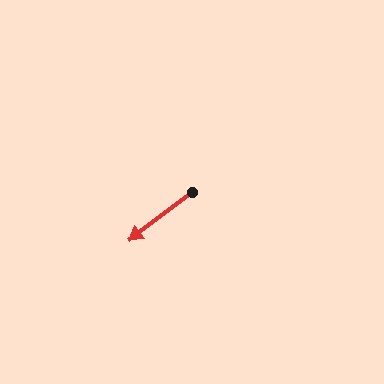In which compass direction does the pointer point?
Southwest.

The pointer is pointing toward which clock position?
Roughly 8 o'clock.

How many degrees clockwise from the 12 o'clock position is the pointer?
Approximately 233 degrees.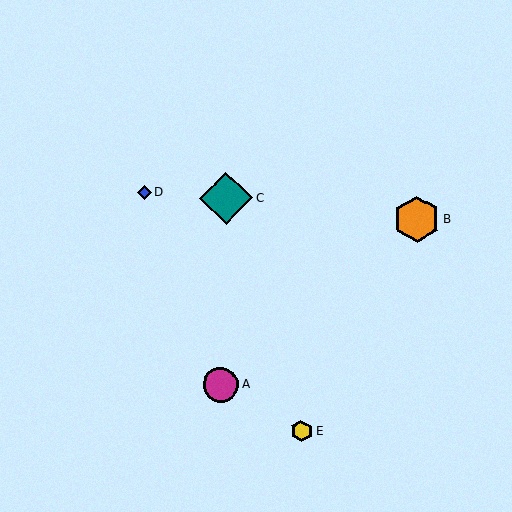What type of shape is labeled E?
Shape E is a yellow hexagon.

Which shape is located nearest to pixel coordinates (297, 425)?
The yellow hexagon (labeled E) at (302, 431) is nearest to that location.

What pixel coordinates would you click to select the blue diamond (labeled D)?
Click at (144, 193) to select the blue diamond D.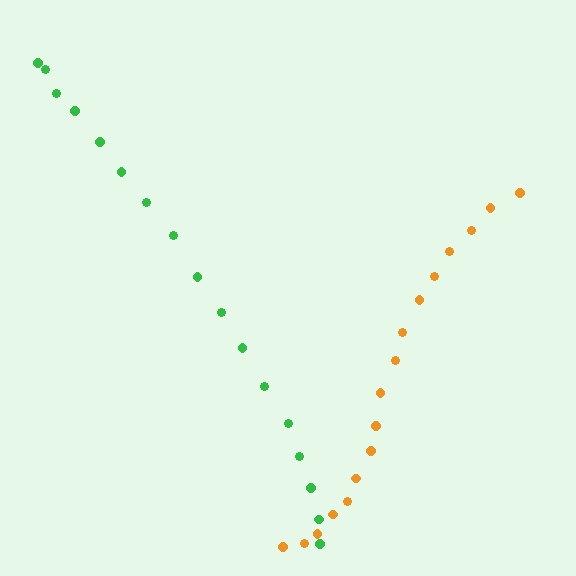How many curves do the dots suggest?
There are 2 distinct paths.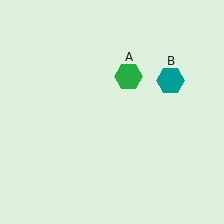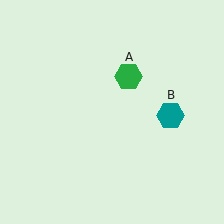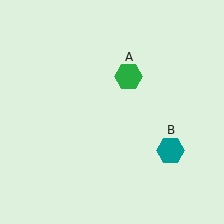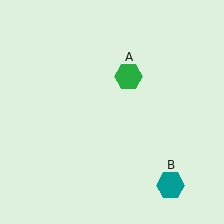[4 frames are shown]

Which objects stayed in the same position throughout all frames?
Green hexagon (object A) remained stationary.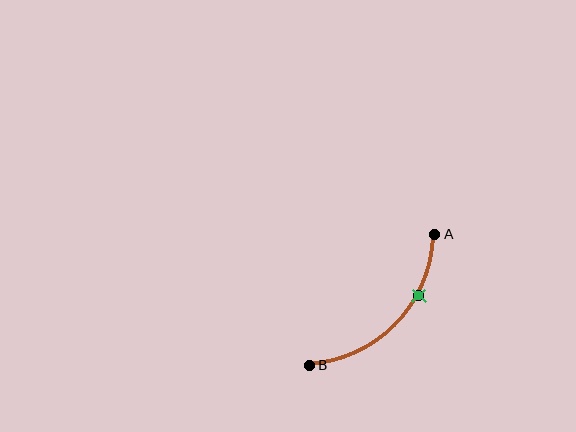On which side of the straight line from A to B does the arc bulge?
The arc bulges below and to the right of the straight line connecting A and B.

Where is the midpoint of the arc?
The arc midpoint is the point on the curve farthest from the straight line joining A and B. It sits below and to the right of that line.